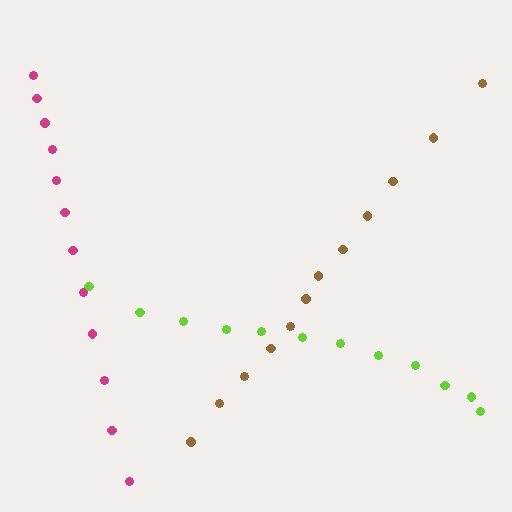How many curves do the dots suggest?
There are 3 distinct paths.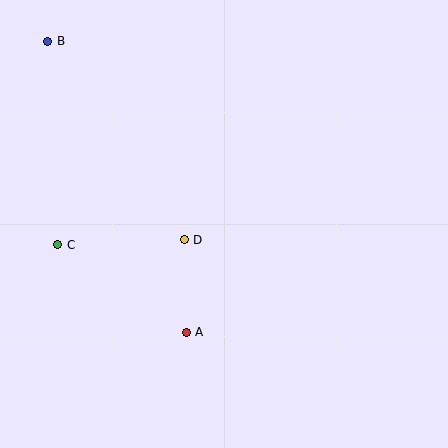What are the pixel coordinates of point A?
Point A is at (186, 332).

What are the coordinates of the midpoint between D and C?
The midpoint between D and C is at (121, 242).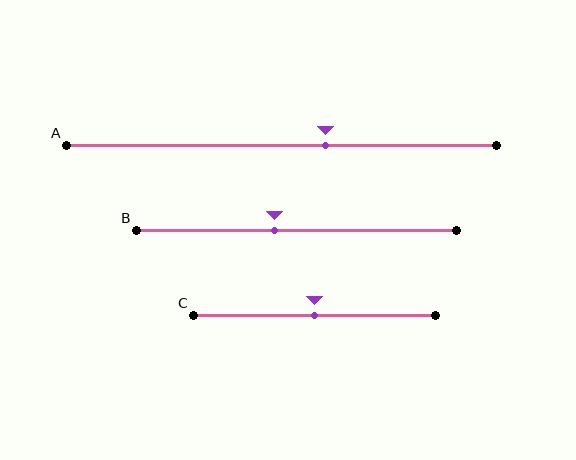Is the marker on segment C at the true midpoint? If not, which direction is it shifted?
Yes, the marker on segment C is at the true midpoint.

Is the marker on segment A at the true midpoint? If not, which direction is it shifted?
No, the marker on segment A is shifted to the right by about 10% of the segment length.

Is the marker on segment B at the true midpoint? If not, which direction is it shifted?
No, the marker on segment B is shifted to the left by about 7% of the segment length.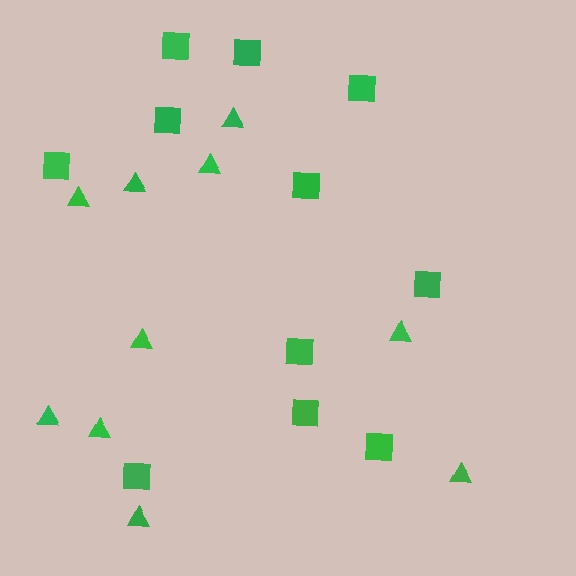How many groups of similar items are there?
There are 2 groups: one group of triangles (10) and one group of squares (11).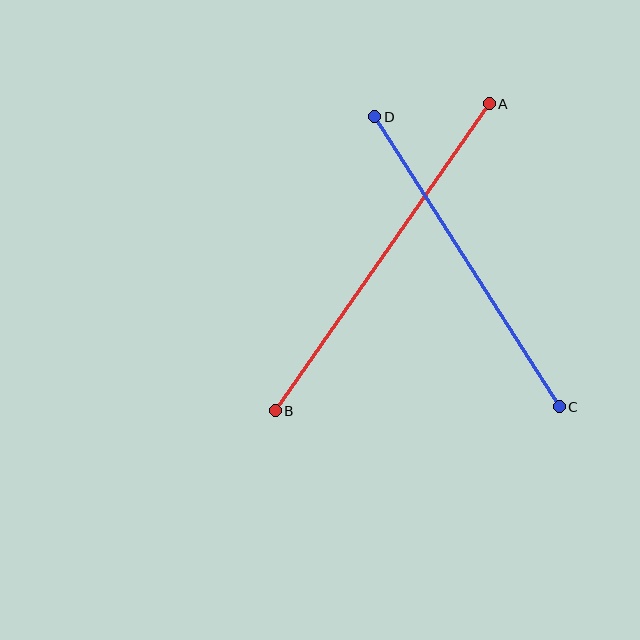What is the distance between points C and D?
The distance is approximately 344 pixels.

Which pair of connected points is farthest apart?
Points A and B are farthest apart.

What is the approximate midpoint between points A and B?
The midpoint is at approximately (382, 257) pixels.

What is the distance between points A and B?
The distance is approximately 374 pixels.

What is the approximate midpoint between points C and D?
The midpoint is at approximately (467, 262) pixels.